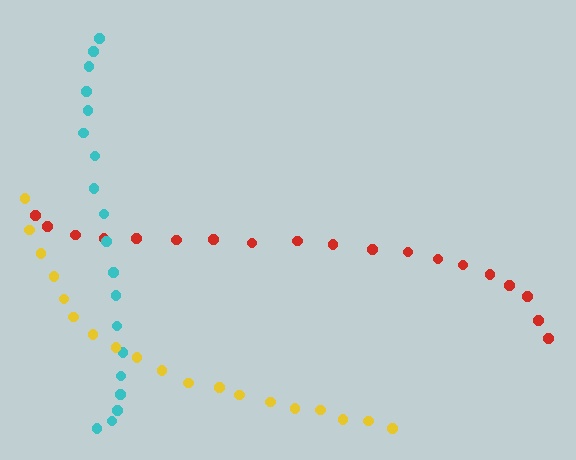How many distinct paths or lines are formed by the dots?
There are 3 distinct paths.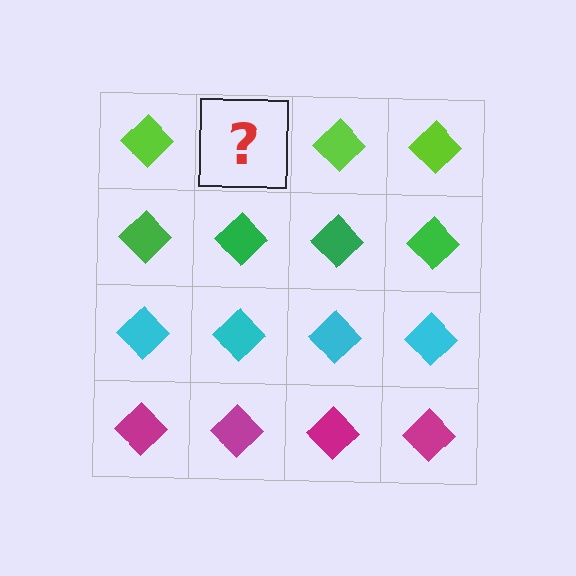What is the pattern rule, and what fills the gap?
The rule is that each row has a consistent color. The gap should be filled with a lime diamond.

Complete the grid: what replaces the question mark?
The question mark should be replaced with a lime diamond.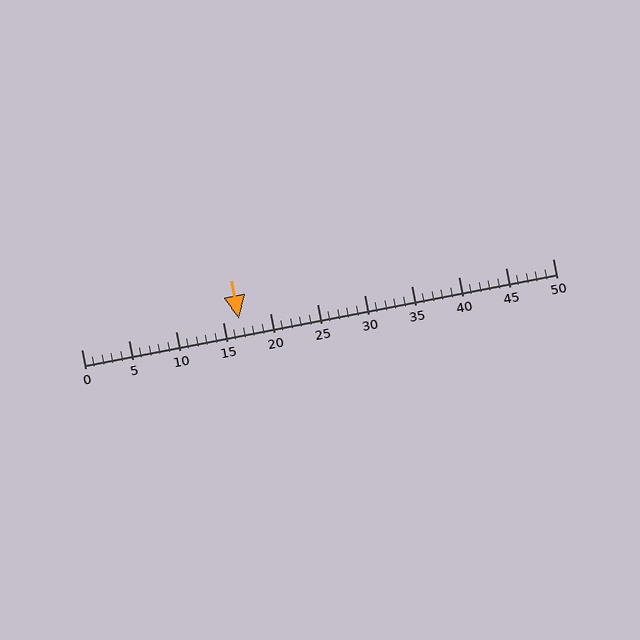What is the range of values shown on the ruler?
The ruler shows values from 0 to 50.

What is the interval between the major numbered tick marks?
The major tick marks are spaced 5 units apart.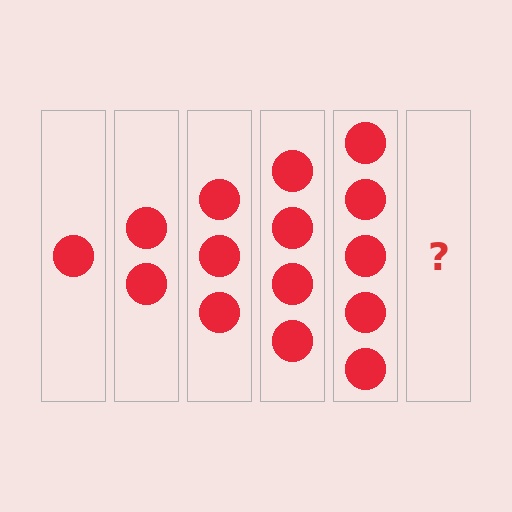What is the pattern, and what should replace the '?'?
The pattern is that each step adds one more circle. The '?' should be 6 circles.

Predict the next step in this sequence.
The next step is 6 circles.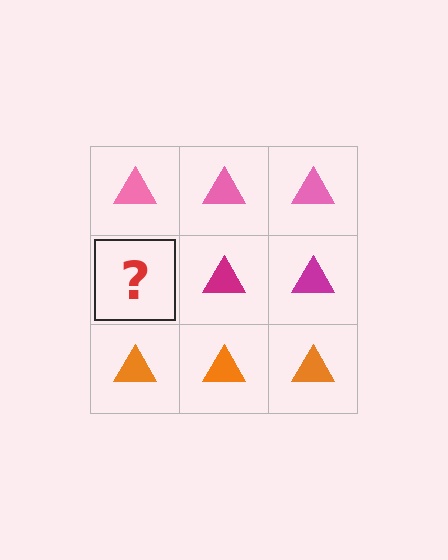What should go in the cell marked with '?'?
The missing cell should contain a magenta triangle.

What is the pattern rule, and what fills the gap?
The rule is that each row has a consistent color. The gap should be filled with a magenta triangle.